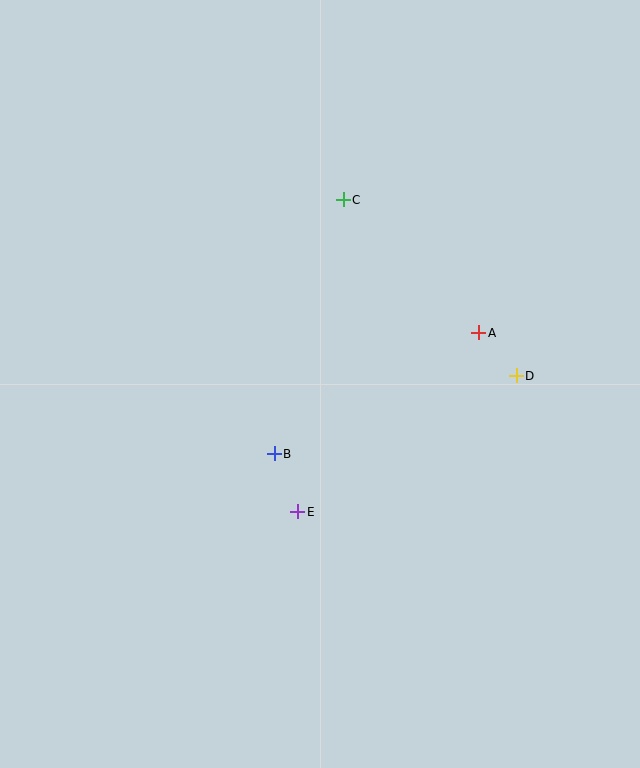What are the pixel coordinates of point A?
Point A is at (479, 333).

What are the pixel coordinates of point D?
Point D is at (516, 376).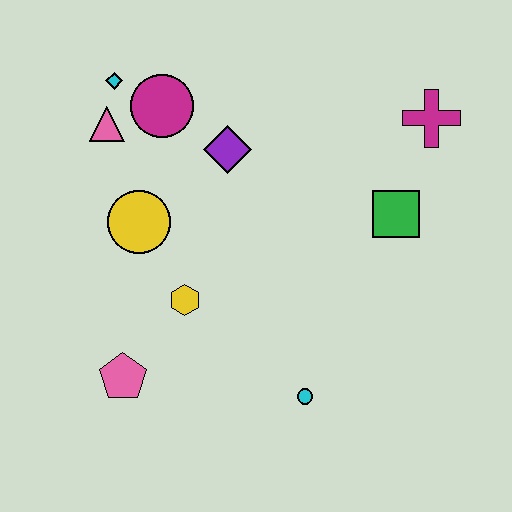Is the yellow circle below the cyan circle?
No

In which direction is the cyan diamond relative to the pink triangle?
The cyan diamond is above the pink triangle.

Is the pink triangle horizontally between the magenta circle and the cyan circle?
No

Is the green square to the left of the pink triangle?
No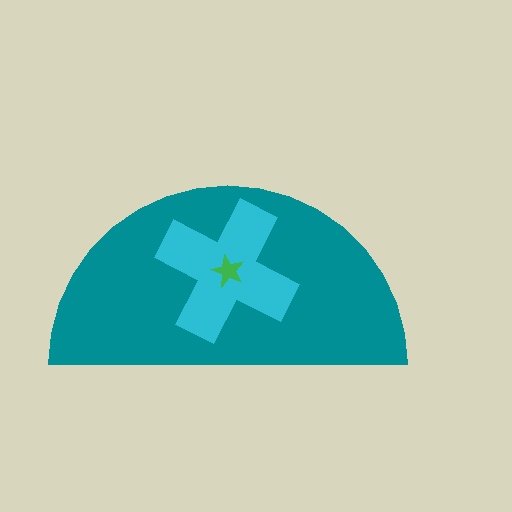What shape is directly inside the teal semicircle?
The cyan cross.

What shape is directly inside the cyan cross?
The green star.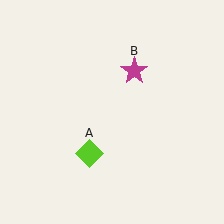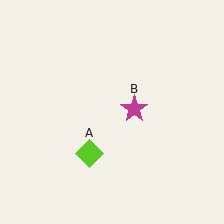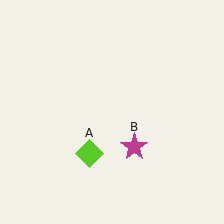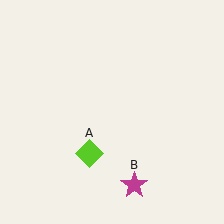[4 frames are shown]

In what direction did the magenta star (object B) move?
The magenta star (object B) moved down.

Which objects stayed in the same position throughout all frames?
Lime diamond (object A) remained stationary.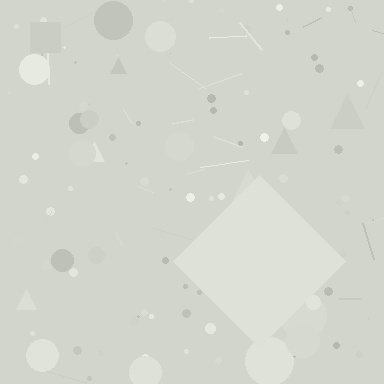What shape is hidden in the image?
A diamond is hidden in the image.